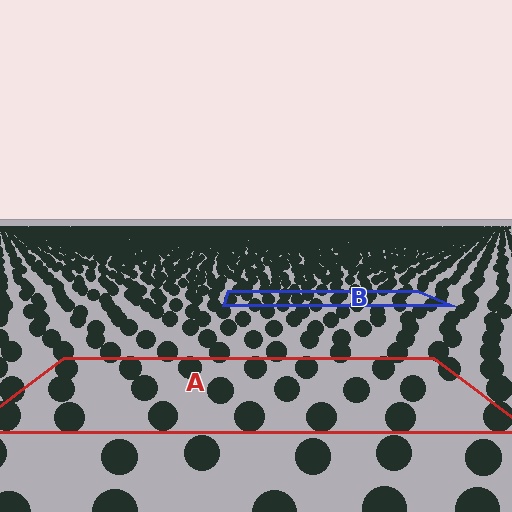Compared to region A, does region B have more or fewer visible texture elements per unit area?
Region B has more texture elements per unit area — they are packed more densely because it is farther away.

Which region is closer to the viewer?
Region A is closer. The texture elements there are larger and more spread out.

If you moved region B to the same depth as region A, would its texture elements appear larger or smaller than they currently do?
They would appear larger. At a closer depth, the same texture elements are projected at a bigger on-screen size.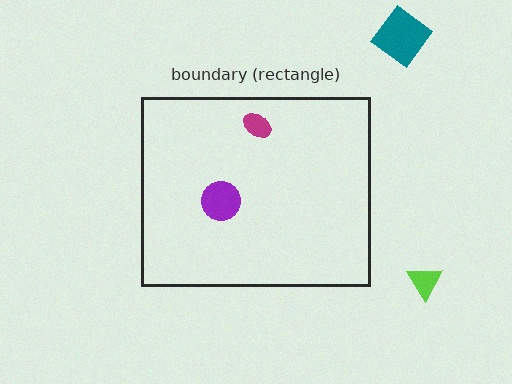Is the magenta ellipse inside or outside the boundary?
Inside.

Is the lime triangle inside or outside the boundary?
Outside.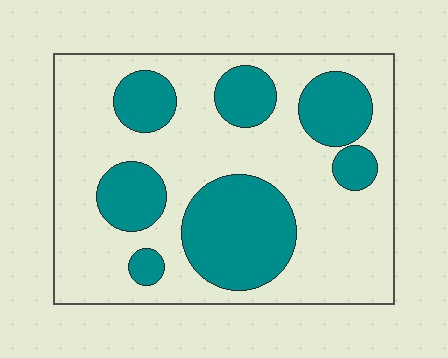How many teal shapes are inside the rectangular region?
7.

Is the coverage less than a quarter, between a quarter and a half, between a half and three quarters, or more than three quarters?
Between a quarter and a half.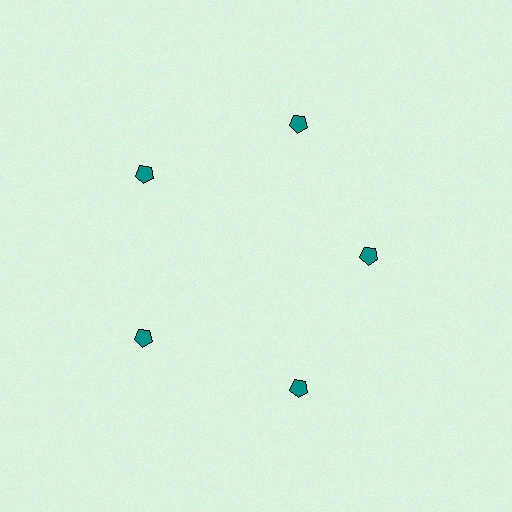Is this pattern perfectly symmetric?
No. The 5 teal pentagons are arranged in a ring, but one element near the 3 o'clock position is pulled inward toward the center, breaking the 5-fold rotational symmetry.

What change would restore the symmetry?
The symmetry would be restored by moving it outward, back onto the ring so that all 5 pentagons sit at equal angles and equal distance from the center.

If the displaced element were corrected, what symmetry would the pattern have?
It would have 5-fold rotational symmetry — the pattern would map onto itself every 72 degrees.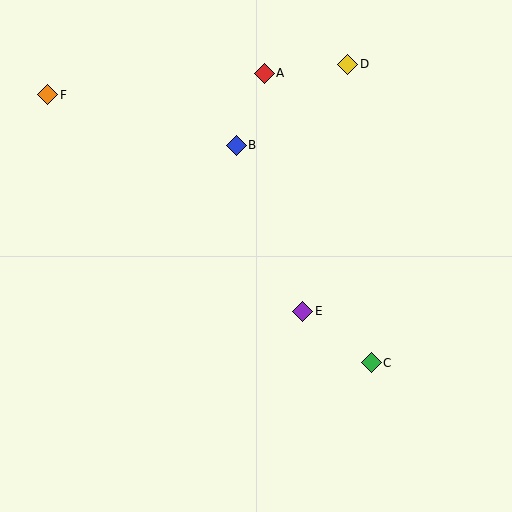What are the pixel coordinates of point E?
Point E is at (303, 311).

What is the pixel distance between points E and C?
The distance between E and C is 86 pixels.